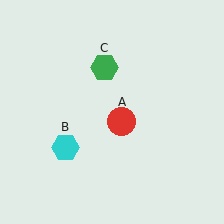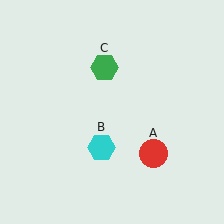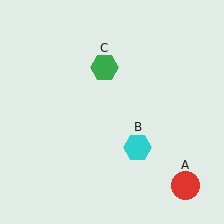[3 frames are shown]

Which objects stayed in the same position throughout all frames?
Green hexagon (object C) remained stationary.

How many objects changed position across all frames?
2 objects changed position: red circle (object A), cyan hexagon (object B).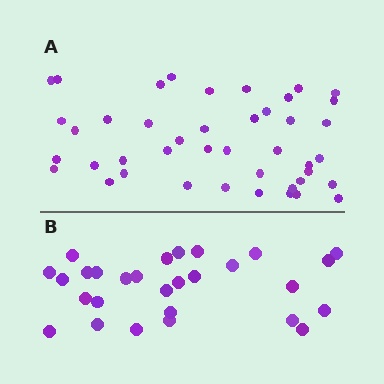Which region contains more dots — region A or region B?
Region A (the top region) has more dots.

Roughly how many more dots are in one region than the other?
Region A has approximately 15 more dots than region B.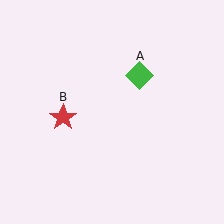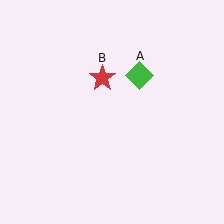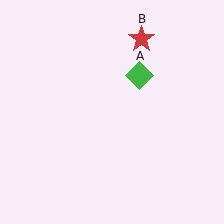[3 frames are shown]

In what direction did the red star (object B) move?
The red star (object B) moved up and to the right.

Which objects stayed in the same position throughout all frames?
Green diamond (object A) remained stationary.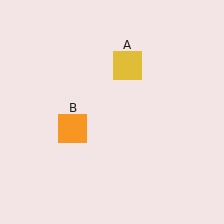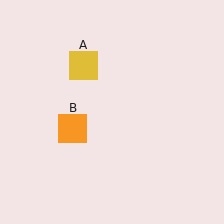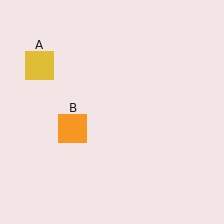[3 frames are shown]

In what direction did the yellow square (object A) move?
The yellow square (object A) moved left.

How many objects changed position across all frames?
1 object changed position: yellow square (object A).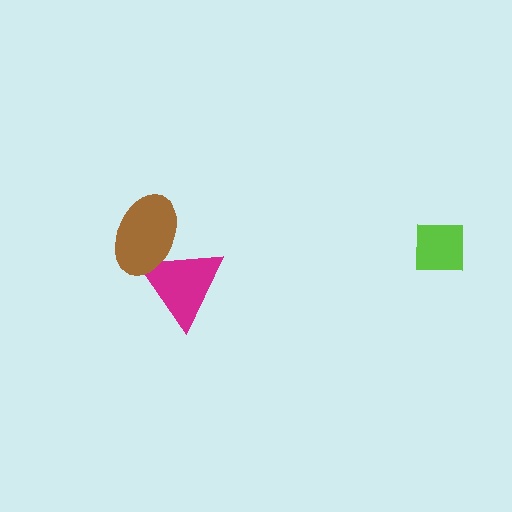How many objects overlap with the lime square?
0 objects overlap with the lime square.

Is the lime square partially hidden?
No, no other shape covers it.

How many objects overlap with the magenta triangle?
1 object overlaps with the magenta triangle.